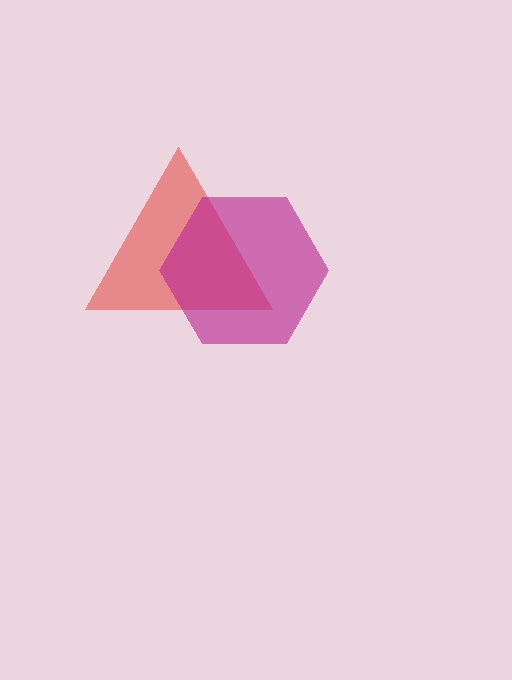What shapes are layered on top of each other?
The layered shapes are: a red triangle, a magenta hexagon.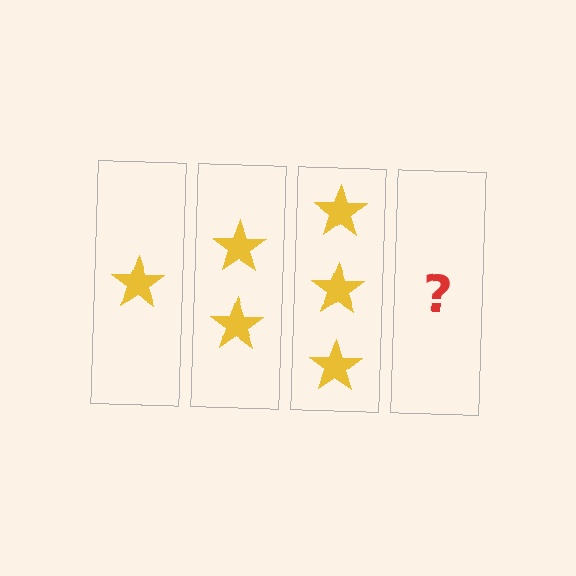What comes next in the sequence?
The next element should be 4 stars.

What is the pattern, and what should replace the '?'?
The pattern is that each step adds one more star. The '?' should be 4 stars.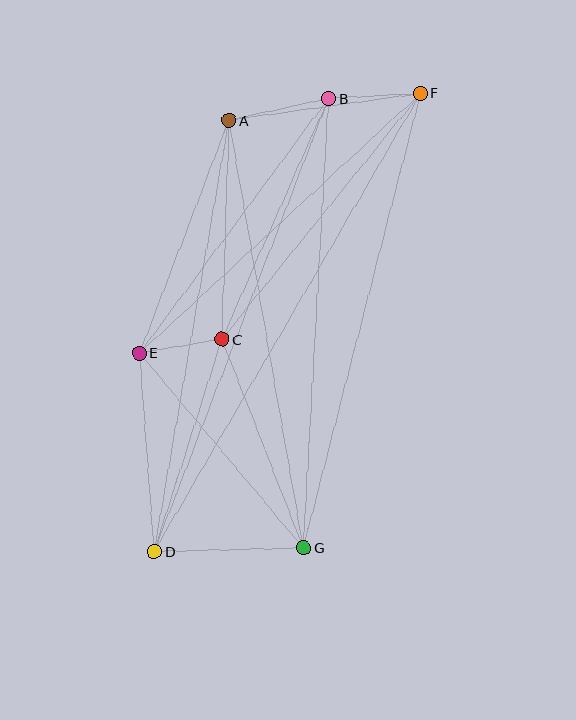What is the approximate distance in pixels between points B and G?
The distance between B and G is approximately 450 pixels.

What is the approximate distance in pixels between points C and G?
The distance between C and G is approximately 224 pixels.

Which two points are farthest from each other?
Points D and F are farthest from each other.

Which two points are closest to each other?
Points C and E are closest to each other.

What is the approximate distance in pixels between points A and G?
The distance between A and G is approximately 434 pixels.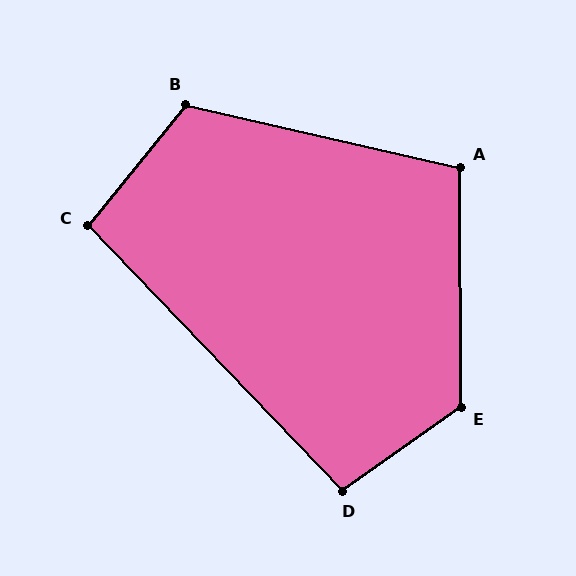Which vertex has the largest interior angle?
E, at approximately 125 degrees.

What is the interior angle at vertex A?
Approximately 103 degrees (obtuse).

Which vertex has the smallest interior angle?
C, at approximately 97 degrees.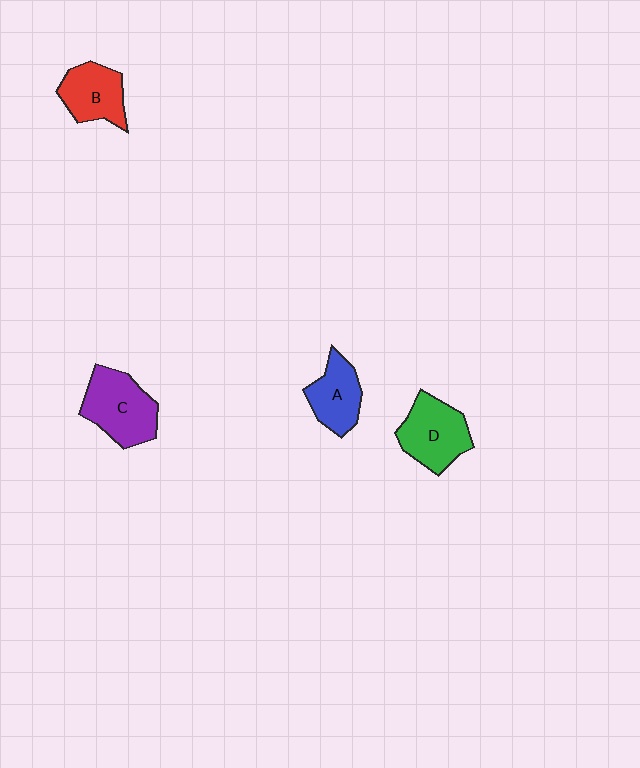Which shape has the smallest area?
Shape A (blue).